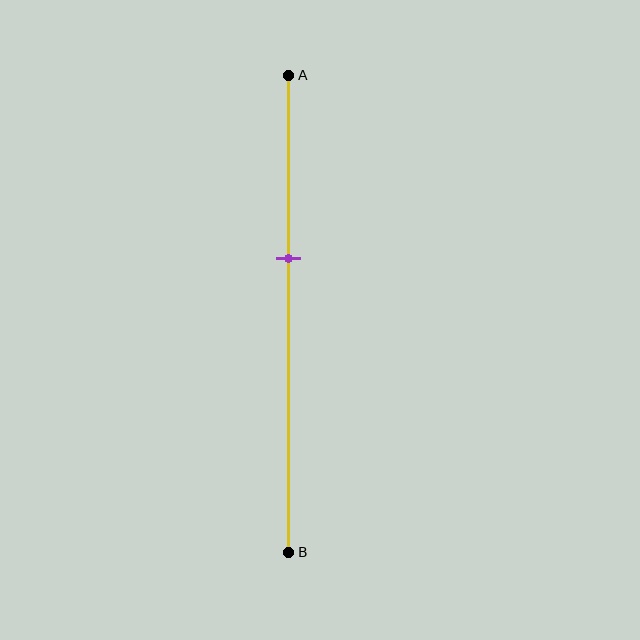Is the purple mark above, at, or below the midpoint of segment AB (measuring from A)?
The purple mark is above the midpoint of segment AB.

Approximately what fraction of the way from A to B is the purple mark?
The purple mark is approximately 40% of the way from A to B.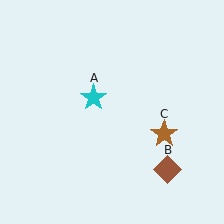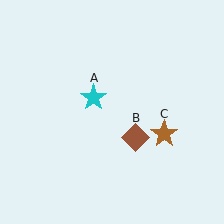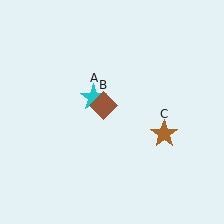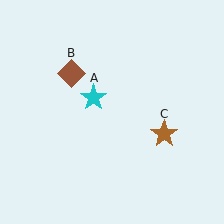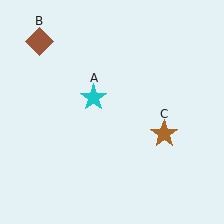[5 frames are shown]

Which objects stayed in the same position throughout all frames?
Cyan star (object A) and brown star (object C) remained stationary.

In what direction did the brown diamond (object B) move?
The brown diamond (object B) moved up and to the left.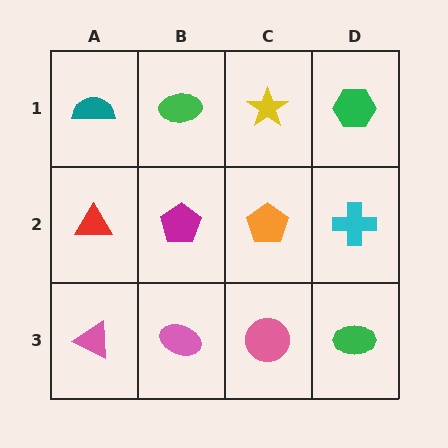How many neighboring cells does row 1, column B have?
3.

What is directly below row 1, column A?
A red triangle.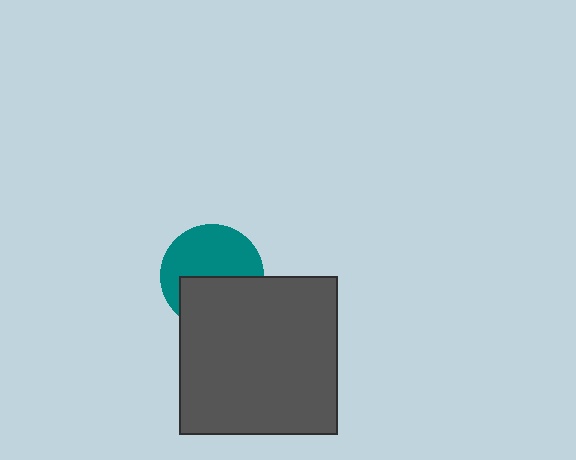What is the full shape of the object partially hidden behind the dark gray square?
The partially hidden object is a teal circle.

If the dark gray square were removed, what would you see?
You would see the complete teal circle.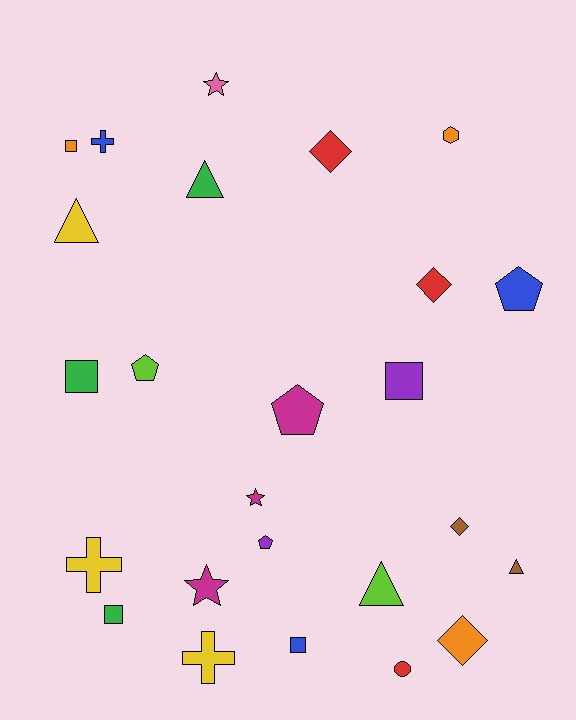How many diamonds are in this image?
There are 4 diamonds.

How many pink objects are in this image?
There is 1 pink object.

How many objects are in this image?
There are 25 objects.